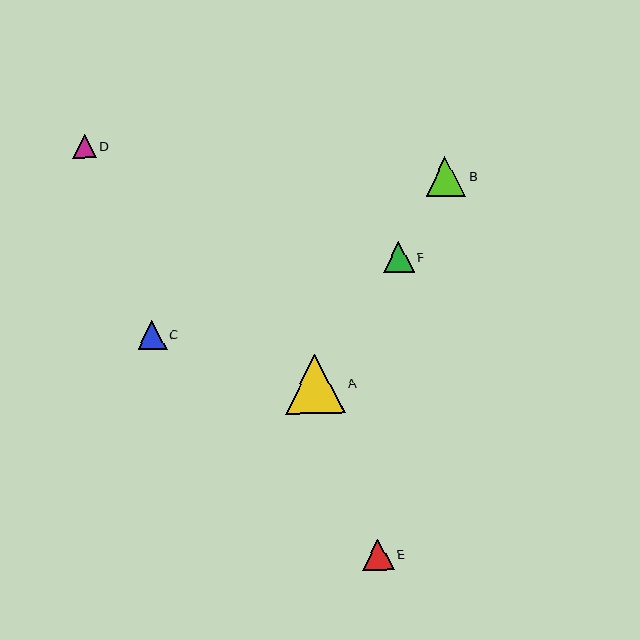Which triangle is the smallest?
Triangle D is the smallest with a size of approximately 24 pixels.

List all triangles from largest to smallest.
From largest to smallest: A, B, E, F, C, D.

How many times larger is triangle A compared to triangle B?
Triangle A is approximately 1.5 times the size of triangle B.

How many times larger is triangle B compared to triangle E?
Triangle B is approximately 1.3 times the size of triangle E.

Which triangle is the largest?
Triangle A is the largest with a size of approximately 60 pixels.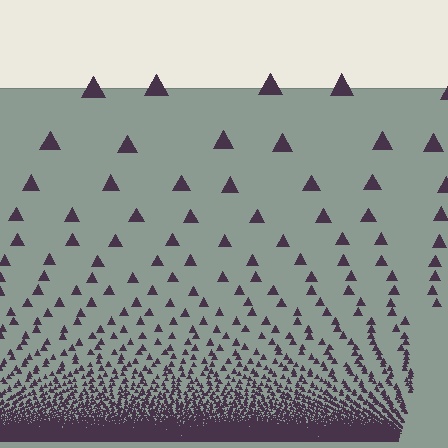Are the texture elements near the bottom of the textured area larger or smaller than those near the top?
Smaller. The gradient is inverted — elements near the bottom are smaller and denser.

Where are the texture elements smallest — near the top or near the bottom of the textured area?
Near the bottom.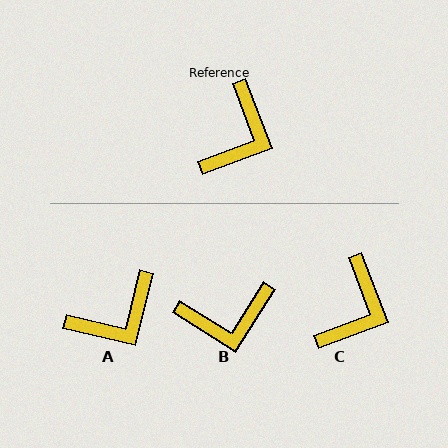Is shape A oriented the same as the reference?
No, it is off by about 34 degrees.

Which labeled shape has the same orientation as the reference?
C.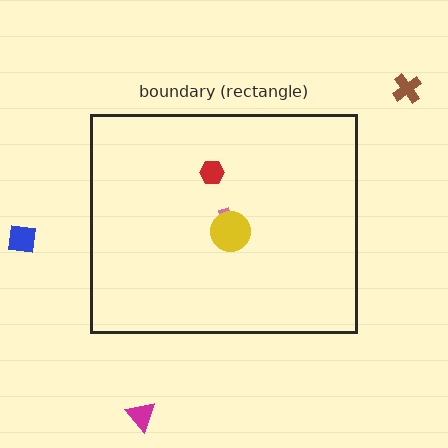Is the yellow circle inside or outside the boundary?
Inside.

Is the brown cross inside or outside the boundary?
Outside.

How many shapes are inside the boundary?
3 inside, 3 outside.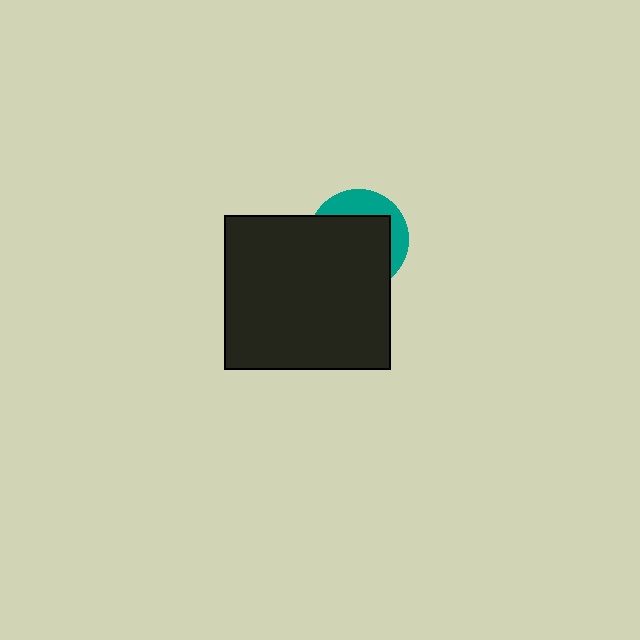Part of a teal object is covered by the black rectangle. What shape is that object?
It is a circle.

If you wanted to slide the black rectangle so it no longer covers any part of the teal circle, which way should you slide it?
Slide it toward the lower-left — that is the most direct way to separate the two shapes.